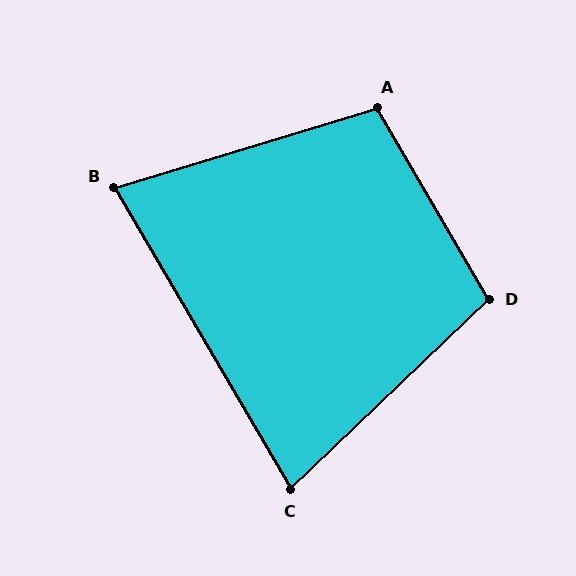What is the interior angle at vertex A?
Approximately 103 degrees (obtuse).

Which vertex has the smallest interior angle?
B, at approximately 77 degrees.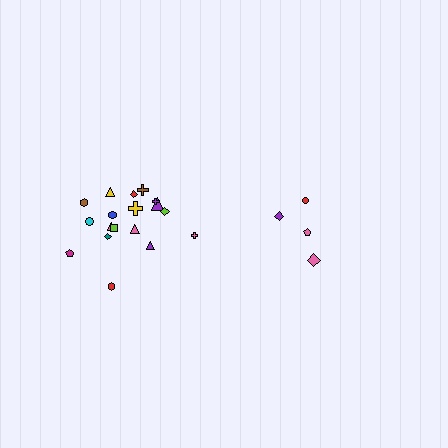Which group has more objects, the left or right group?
The left group.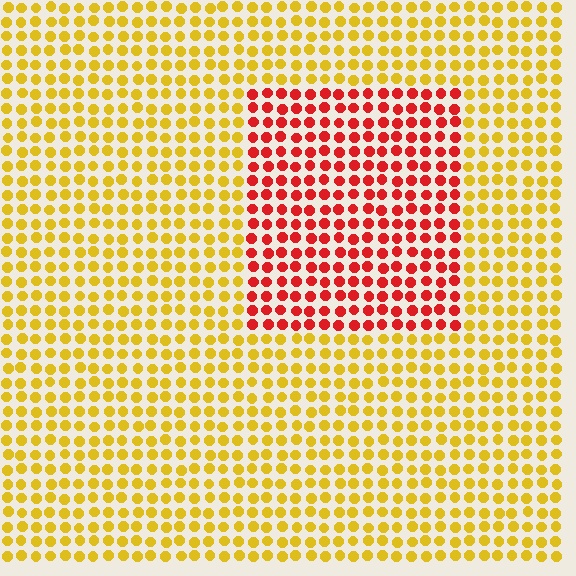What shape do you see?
I see a rectangle.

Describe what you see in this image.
The image is filled with small yellow elements in a uniform arrangement. A rectangle-shaped region is visible where the elements are tinted to a slightly different hue, forming a subtle color boundary.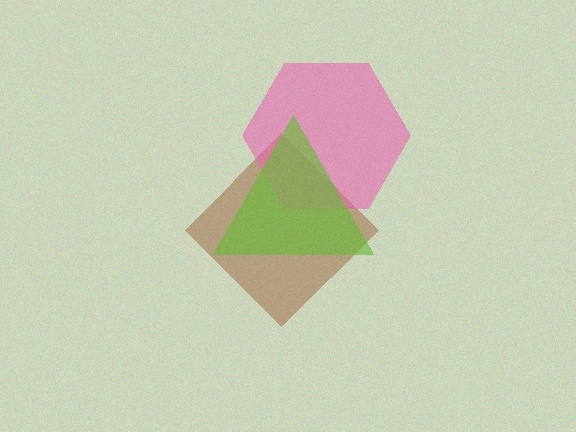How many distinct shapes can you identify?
There are 3 distinct shapes: a brown diamond, a pink hexagon, a lime triangle.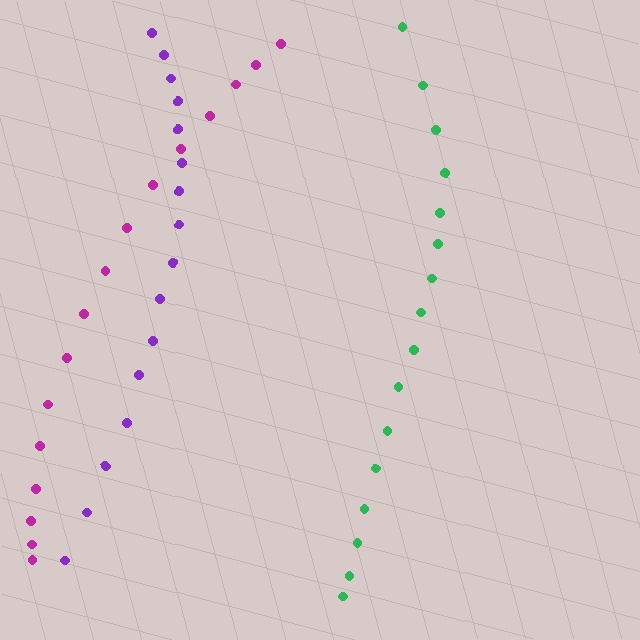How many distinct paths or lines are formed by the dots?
There are 3 distinct paths.